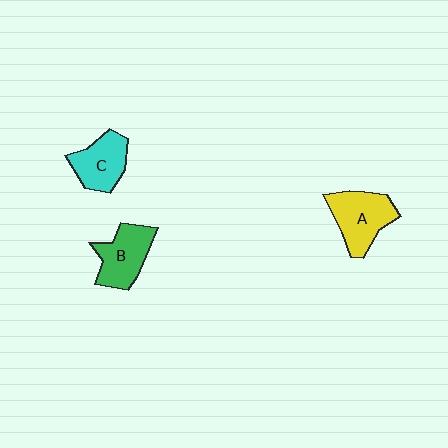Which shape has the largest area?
Shape A (yellow).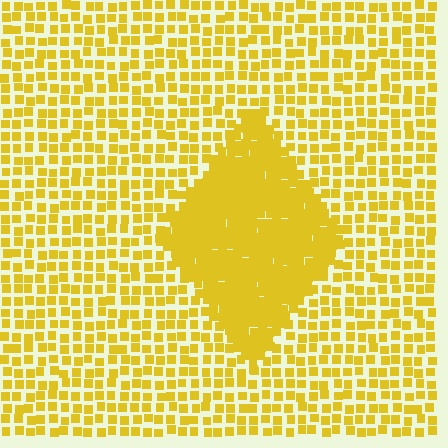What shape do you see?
I see a diamond.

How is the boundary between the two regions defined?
The boundary is defined by a change in element density (approximately 2.3x ratio). All elements are the same color, size, and shape.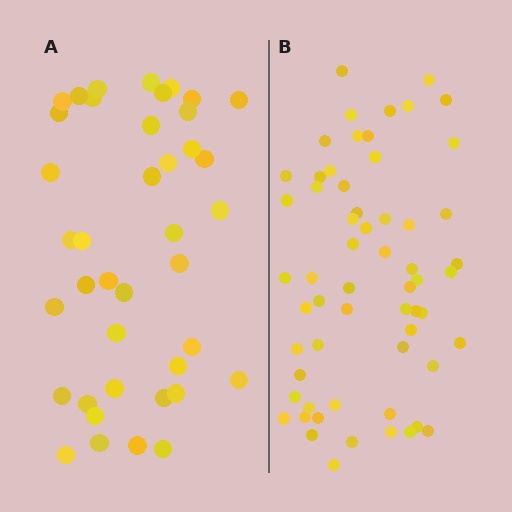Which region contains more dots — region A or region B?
Region B (the right region) has more dots.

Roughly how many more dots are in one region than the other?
Region B has approximately 20 more dots than region A.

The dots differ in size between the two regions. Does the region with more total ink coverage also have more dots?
No. Region A has more total ink coverage because its dots are larger, but region B actually contains more individual dots. Total area can be misleading — the number of items is what matters here.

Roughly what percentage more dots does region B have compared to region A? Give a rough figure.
About 50% more.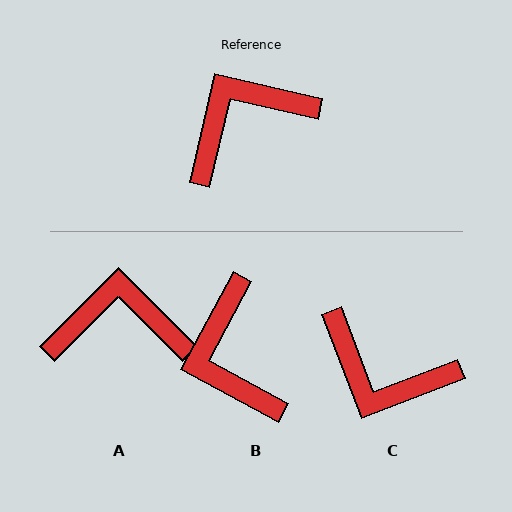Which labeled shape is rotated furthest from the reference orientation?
C, about 124 degrees away.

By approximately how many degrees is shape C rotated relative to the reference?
Approximately 124 degrees counter-clockwise.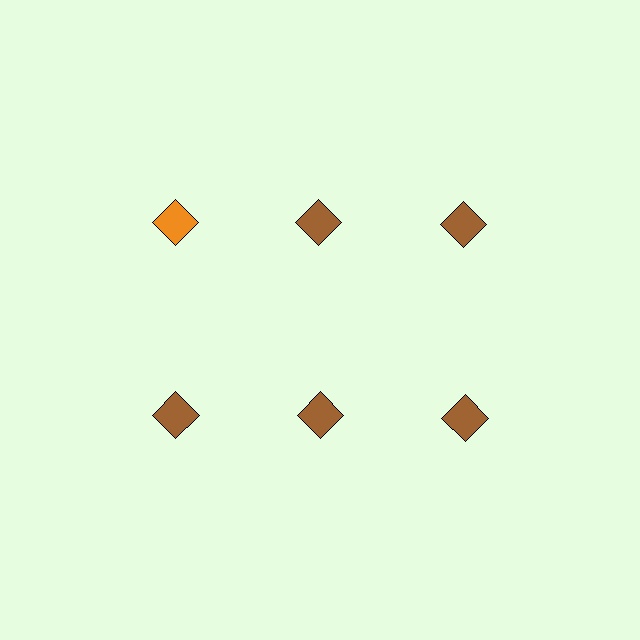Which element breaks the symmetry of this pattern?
The orange diamond in the top row, leftmost column breaks the symmetry. All other shapes are brown diamonds.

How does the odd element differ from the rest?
It has a different color: orange instead of brown.